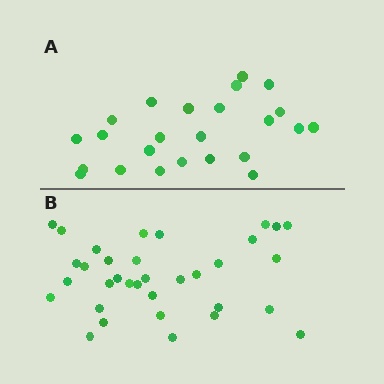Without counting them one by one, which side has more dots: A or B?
Region B (the bottom region) has more dots.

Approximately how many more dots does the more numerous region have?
Region B has roughly 10 or so more dots than region A.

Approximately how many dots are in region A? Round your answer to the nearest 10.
About 20 dots. (The exact count is 24, which rounds to 20.)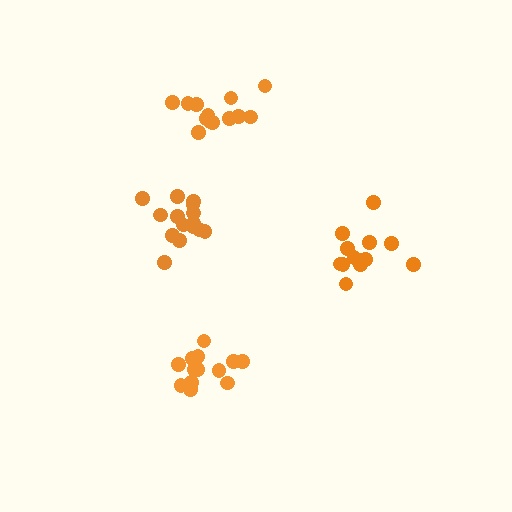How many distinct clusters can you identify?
There are 4 distinct clusters.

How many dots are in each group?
Group 1: 15 dots, Group 2: 13 dots, Group 3: 13 dots, Group 4: 13 dots (54 total).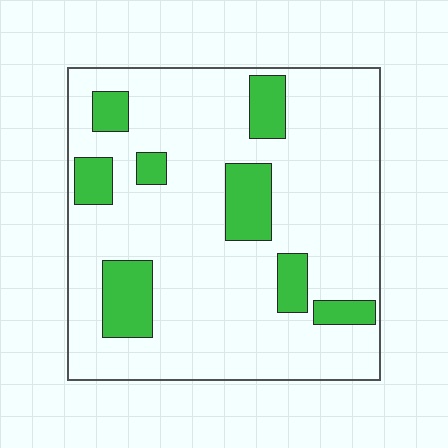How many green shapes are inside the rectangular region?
8.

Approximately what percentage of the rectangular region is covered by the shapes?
Approximately 20%.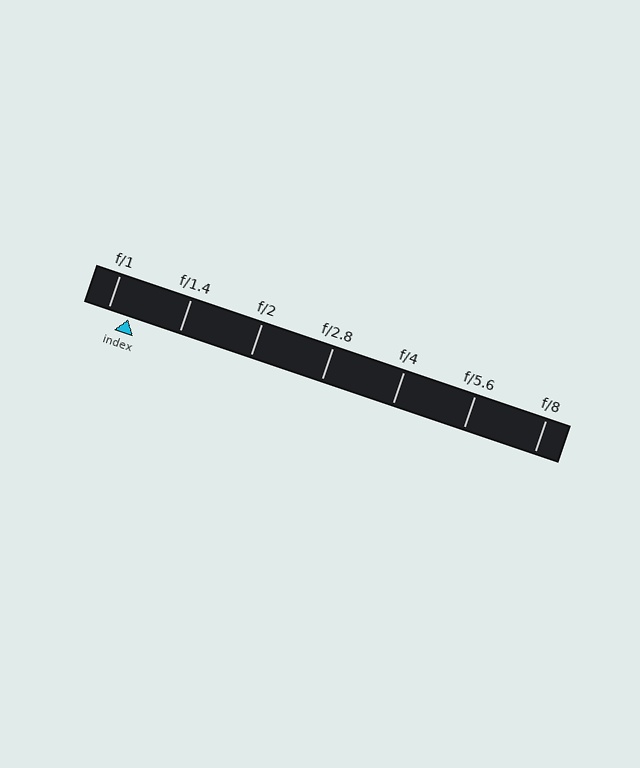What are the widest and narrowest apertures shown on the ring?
The widest aperture shown is f/1 and the narrowest is f/8.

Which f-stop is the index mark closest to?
The index mark is closest to f/1.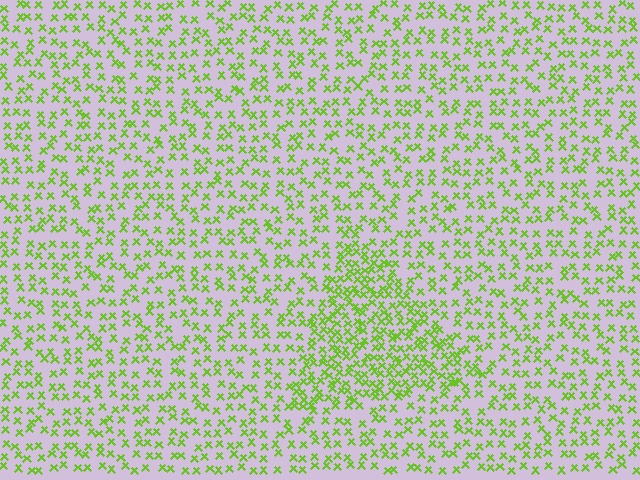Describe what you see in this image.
The image contains small lime elements arranged at two different densities. A triangle-shaped region is visible where the elements are more densely packed than the surrounding area.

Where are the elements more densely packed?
The elements are more densely packed inside the triangle boundary.